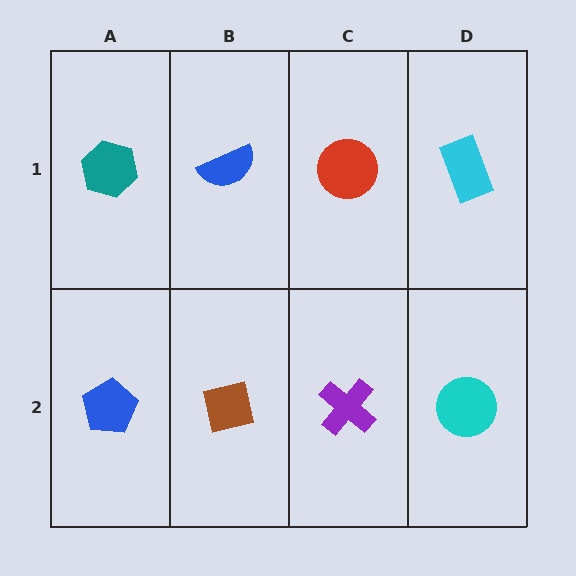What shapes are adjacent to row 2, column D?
A cyan rectangle (row 1, column D), a purple cross (row 2, column C).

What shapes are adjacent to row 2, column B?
A blue semicircle (row 1, column B), a blue pentagon (row 2, column A), a purple cross (row 2, column C).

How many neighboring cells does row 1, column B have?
3.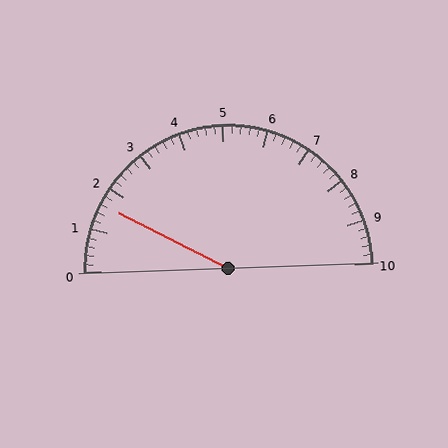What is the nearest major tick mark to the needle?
The nearest major tick mark is 2.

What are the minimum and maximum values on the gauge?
The gauge ranges from 0 to 10.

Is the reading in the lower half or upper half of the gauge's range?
The reading is in the lower half of the range (0 to 10).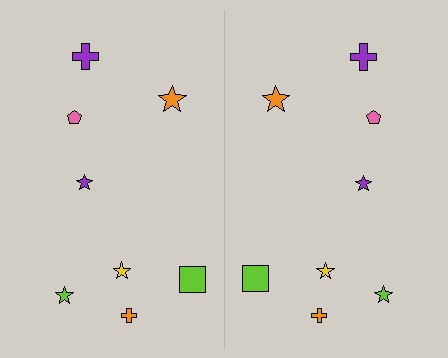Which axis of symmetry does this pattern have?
The pattern has a vertical axis of symmetry running through the center of the image.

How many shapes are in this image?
There are 16 shapes in this image.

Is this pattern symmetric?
Yes, this pattern has bilateral (reflection) symmetry.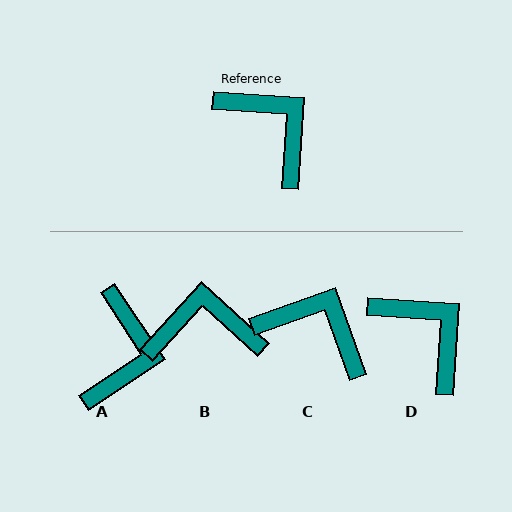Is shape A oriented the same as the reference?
No, it is off by about 53 degrees.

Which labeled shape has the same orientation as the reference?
D.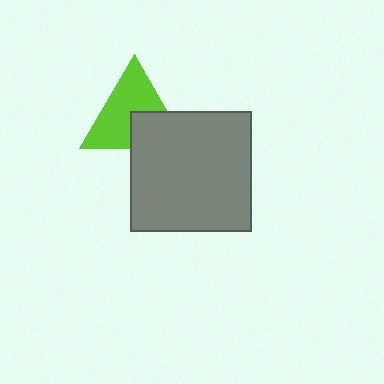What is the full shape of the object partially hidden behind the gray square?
The partially hidden object is a lime triangle.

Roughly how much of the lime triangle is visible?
About half of it is visible (roughly 65%).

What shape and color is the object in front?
The object in front is a gray square.